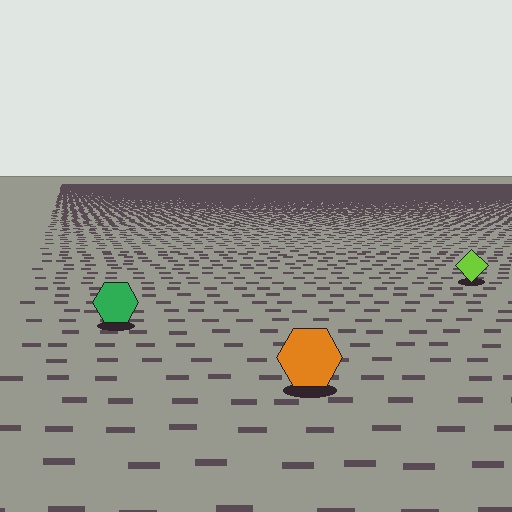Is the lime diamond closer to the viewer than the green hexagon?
No. The green hexagon is closer — you can tell from the texture gradient: the ground texture is coarser near it.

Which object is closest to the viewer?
The orange hexagon is closest. The texture marks near it are larger and more spread out.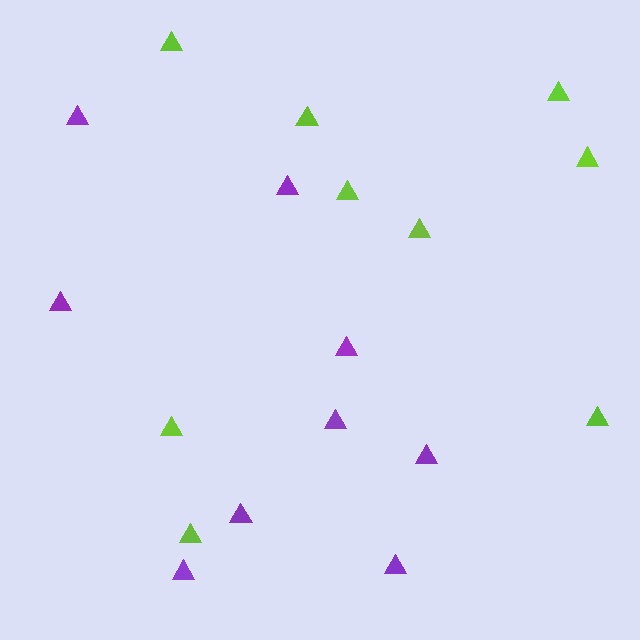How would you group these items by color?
There are 2 groups: one group of lime triangles (9) and one group of purple triangles (9).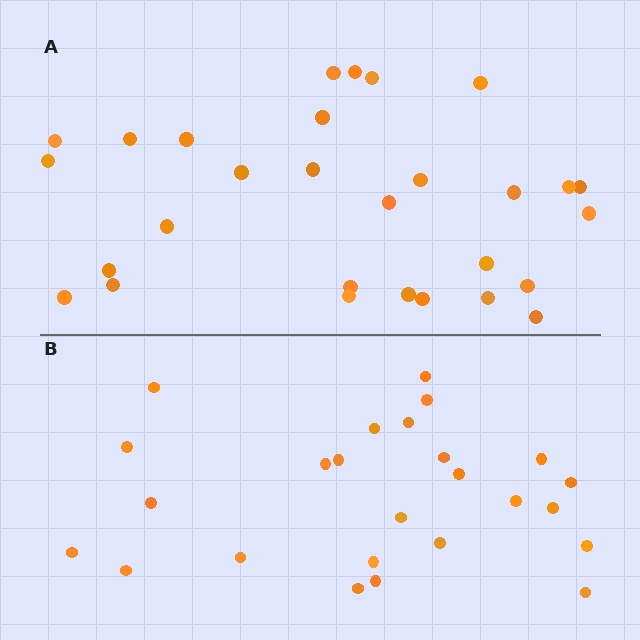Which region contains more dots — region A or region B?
Region A (the top region) has more dots.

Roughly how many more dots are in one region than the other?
Region A has about 4 more dots than region B.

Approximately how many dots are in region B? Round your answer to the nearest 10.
About 20 dots. (The exact count is 25, which rounds to 20.)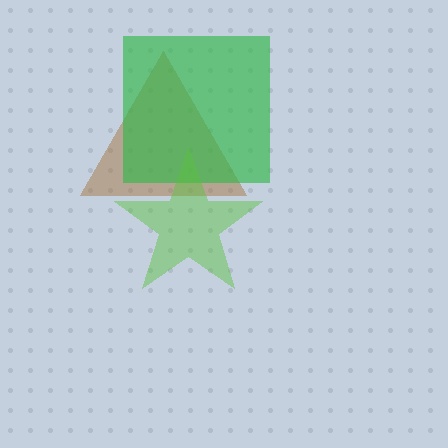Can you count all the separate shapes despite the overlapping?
Yes, there are 3 separate shapes.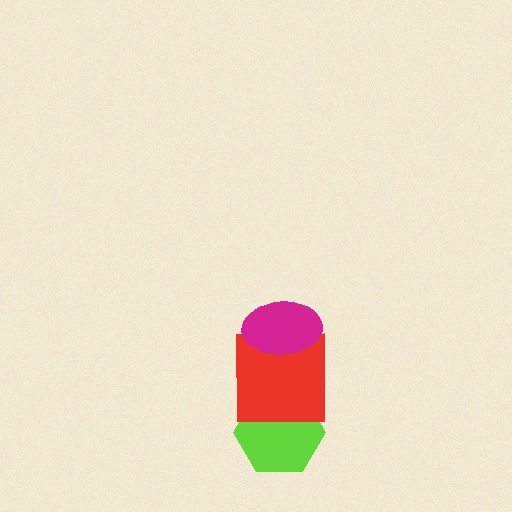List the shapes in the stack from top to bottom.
From top to bottom: the magenta ellipse, the red square, the lime hexagon.